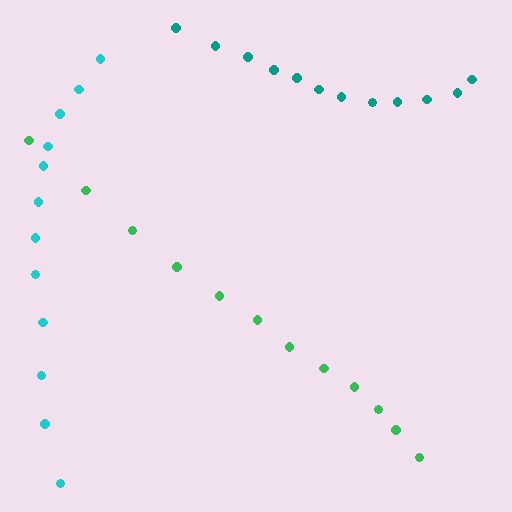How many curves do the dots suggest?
There are 3 distinct paths.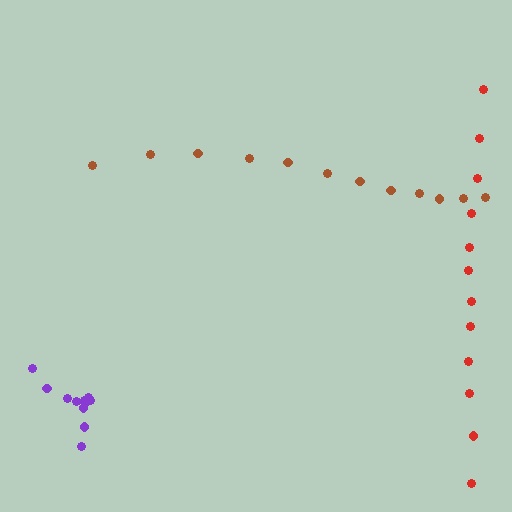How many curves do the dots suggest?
There are 3 distinct paths.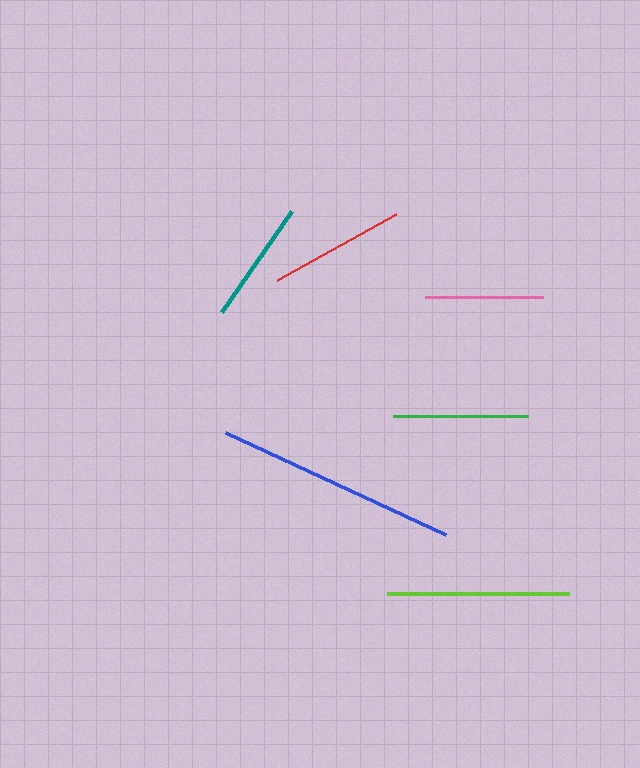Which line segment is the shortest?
The pink line is the shortest at approximately 118 pixels.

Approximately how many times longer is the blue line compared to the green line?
The blue line is approximately 1.8 times the length of the green line.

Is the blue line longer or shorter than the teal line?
The blue line is longer than the teal line.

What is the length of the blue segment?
The blue segment is approximately 243 pixels long.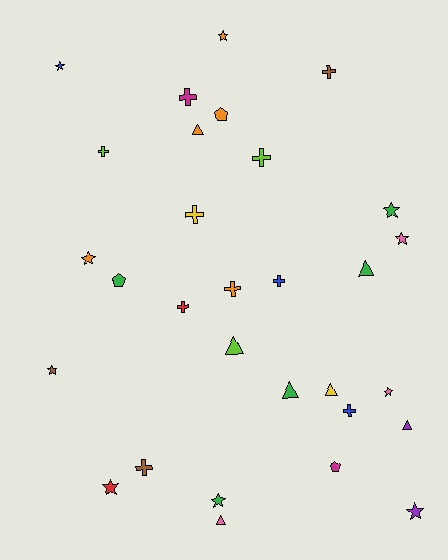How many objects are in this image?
There are 30 objects.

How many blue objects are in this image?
There are 3 blue objects.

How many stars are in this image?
There are 10 stars.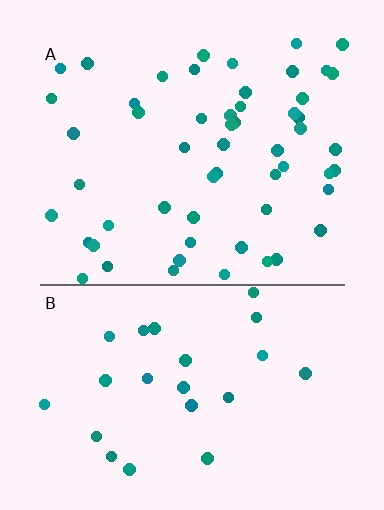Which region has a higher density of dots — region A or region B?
A (the top).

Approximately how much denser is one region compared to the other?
Approximately 2.3× — region A over region B.